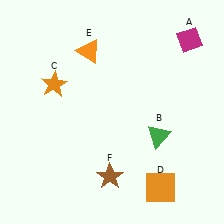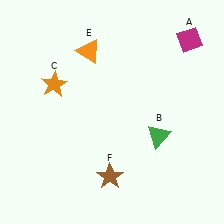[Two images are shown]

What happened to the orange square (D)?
The orange square (D) was removed in Image 2. It was in the bottom-right area of Image 1.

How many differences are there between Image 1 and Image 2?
There is 1 difference between the two images.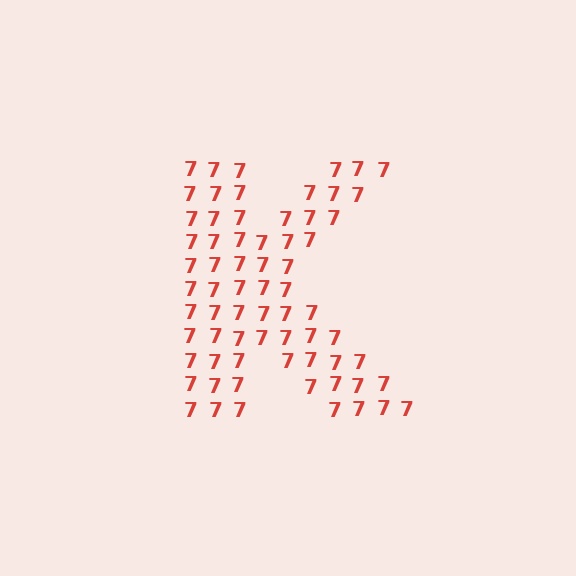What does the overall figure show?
The overall figure shows the letter K.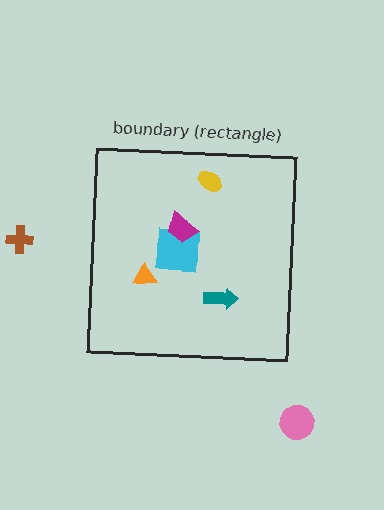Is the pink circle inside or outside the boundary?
Outside.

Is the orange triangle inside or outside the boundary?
Inside.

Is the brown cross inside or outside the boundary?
Outside.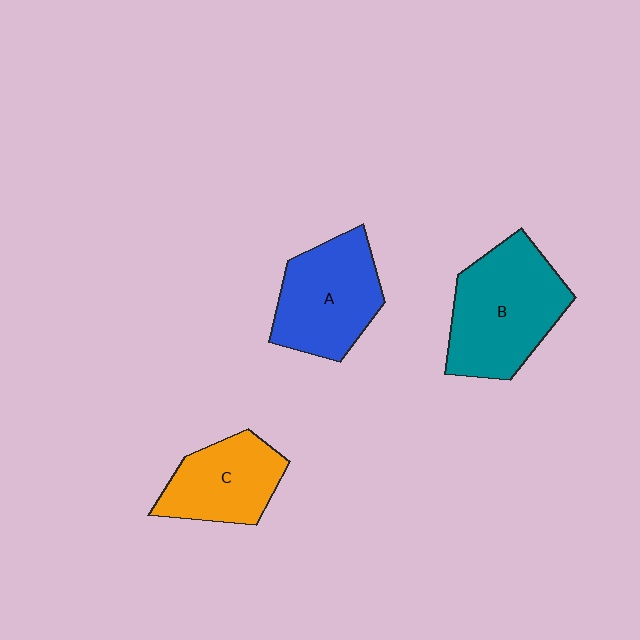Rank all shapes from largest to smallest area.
From largest to smallest: B (teal), A (blue), C (orange).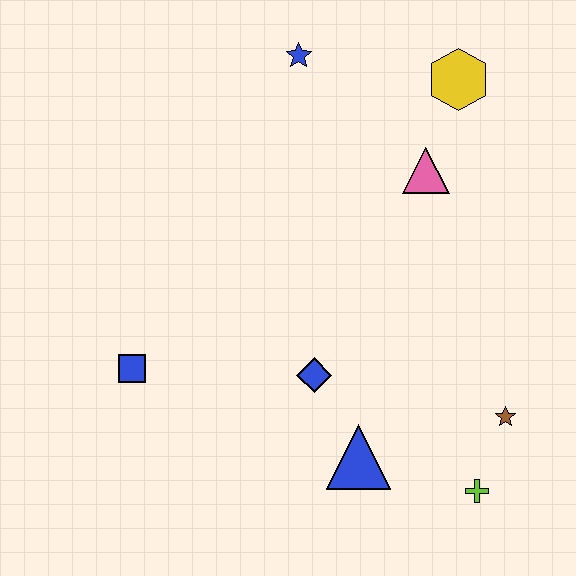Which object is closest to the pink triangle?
The yellow hexagon is closest to the pink triangle.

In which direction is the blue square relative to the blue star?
The blue square is below the blue star.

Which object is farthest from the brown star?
The blue star is farthest from the brown star.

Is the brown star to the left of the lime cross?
No